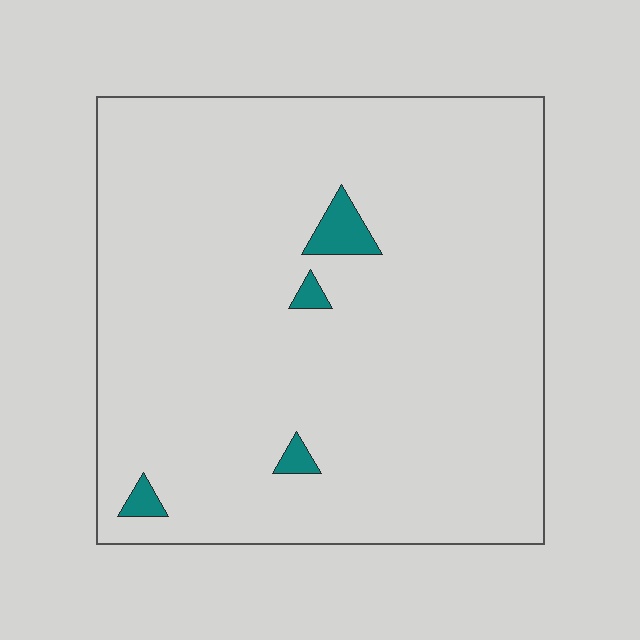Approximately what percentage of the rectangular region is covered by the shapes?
Approximately 5%.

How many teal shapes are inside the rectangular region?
4.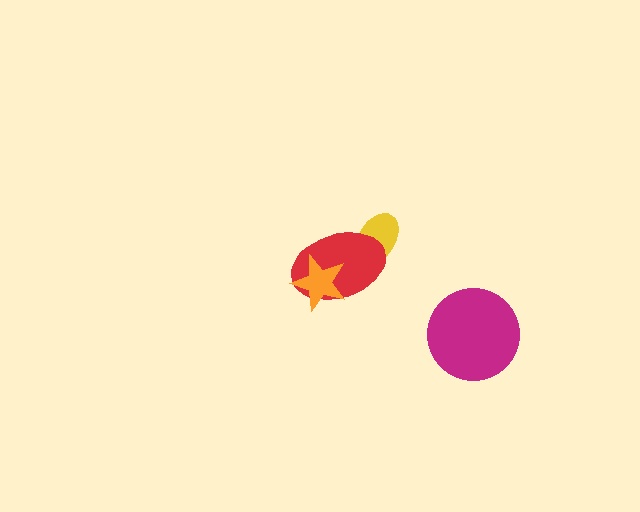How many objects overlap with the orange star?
1 object overlaps with the orange star.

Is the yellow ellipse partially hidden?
Yes, it is partially covered by another shape.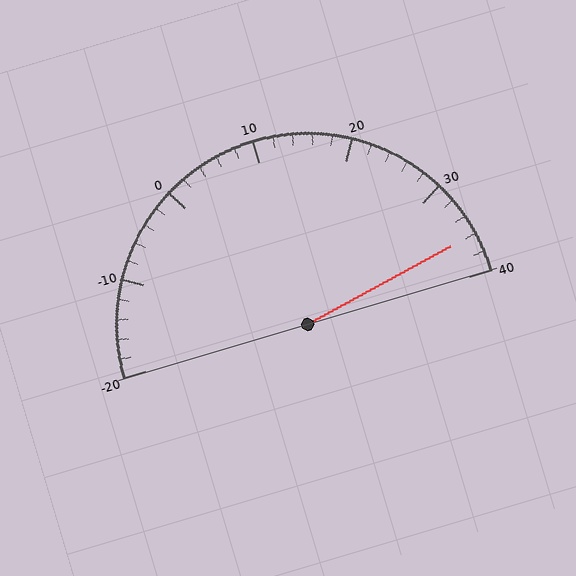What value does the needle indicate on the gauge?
The needle indicates approximately 36.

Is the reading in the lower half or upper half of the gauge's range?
The reading is in the upper half of the range (-20 to 40).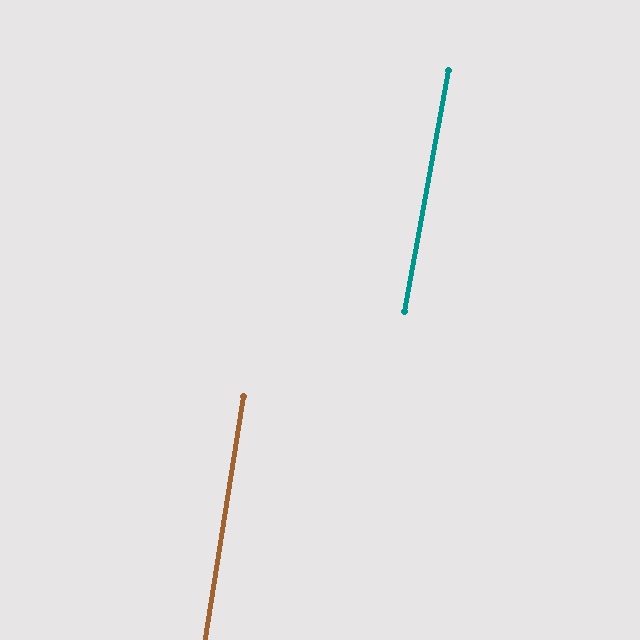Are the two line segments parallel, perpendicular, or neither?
Parallel — their directions differ by only 1.5°.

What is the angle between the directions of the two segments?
Approximately 1 degree.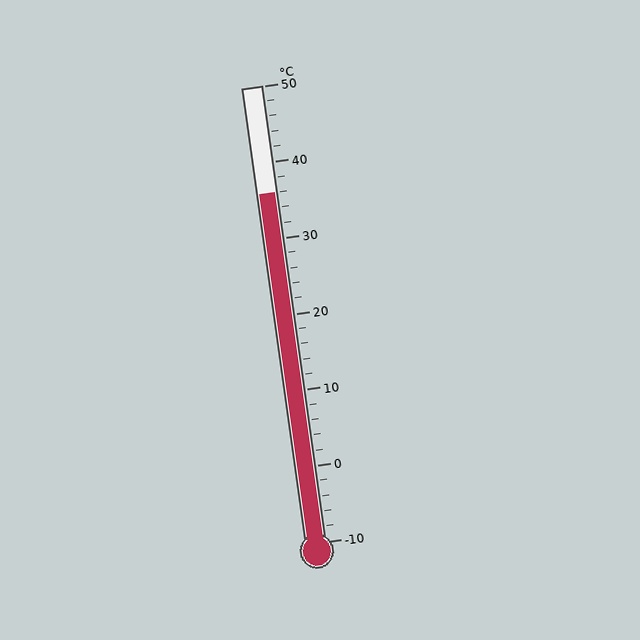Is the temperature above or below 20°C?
The temperature is above 20°C.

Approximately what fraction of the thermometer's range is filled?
The thermometer is filled to approximately 75% of its range.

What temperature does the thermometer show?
The thermometer shows approximately 36°C.